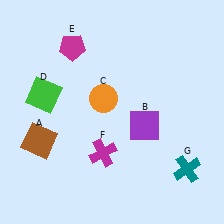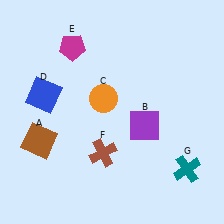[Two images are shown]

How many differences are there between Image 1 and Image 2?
There are 2 differences between the two images.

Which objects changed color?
D changed from green to blue. F changed from magenta to brown.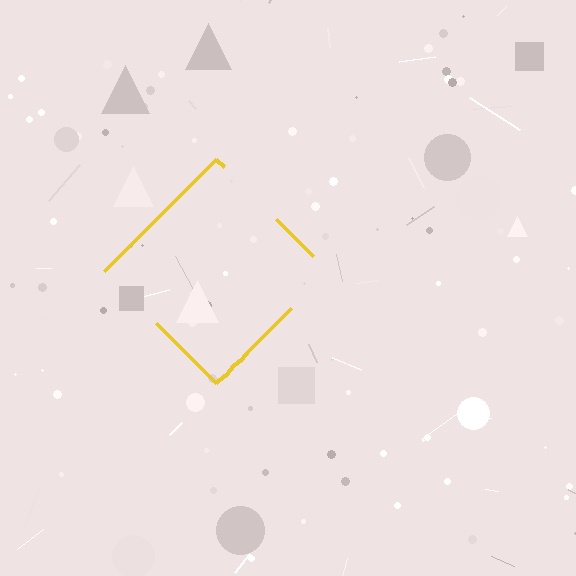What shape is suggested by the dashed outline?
The dashed outline suggests a diamond.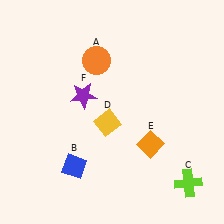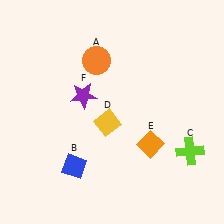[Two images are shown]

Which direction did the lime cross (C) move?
The lime cross (C) moved up.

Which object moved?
The lime cross (C) moved up.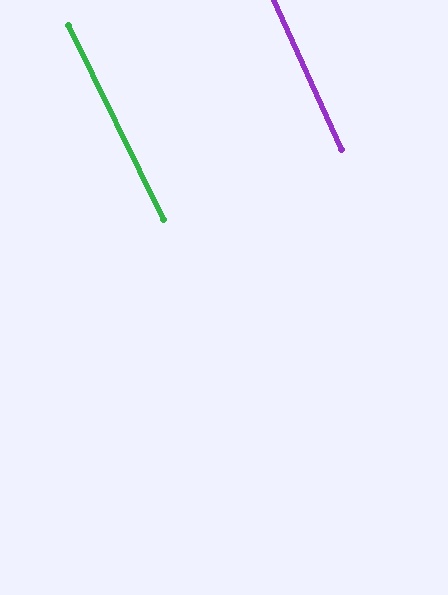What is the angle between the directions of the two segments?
Approximately 2 degrees.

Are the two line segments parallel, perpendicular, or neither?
Parallel — their directions differ by only 2.0°.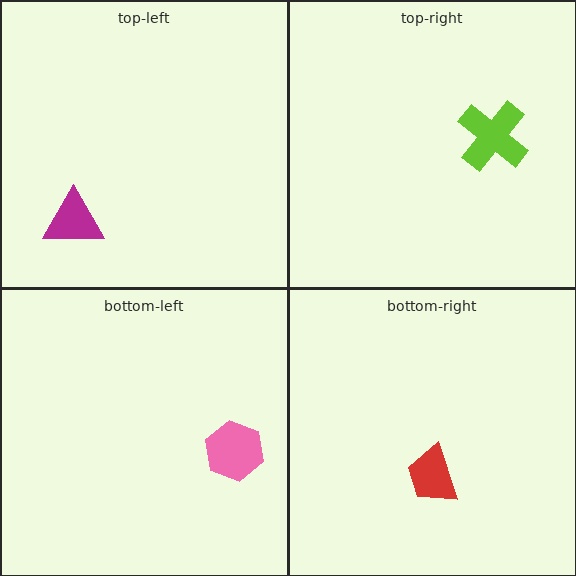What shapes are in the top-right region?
The lime cross.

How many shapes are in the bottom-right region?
1.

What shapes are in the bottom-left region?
The pink hexagon.